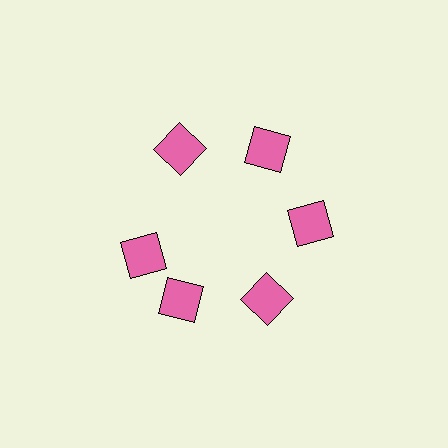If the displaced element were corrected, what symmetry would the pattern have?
It would have 6-fold rotational symmetry — the pattern would map onto itself every 60 degrees.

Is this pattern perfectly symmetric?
No. The 6 pink squares are arranged in a ring, but one element near the 9 o'clock position is rotated out of alignment along the ring, breaking the 6-fold rotational symmetry.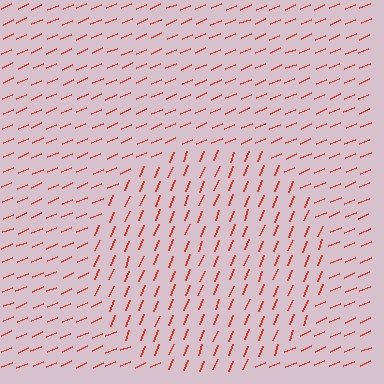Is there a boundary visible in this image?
Yes, there is a texture boundary formed by a change in line orientation.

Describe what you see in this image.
The image is filled with small red line segments. A circle region in the image has lines oriented differently from the surrounding lines, creating a visible texture boundary.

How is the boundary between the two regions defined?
The boundary is defined purely by a change in line orientation (approximately 45 degrees difference). All lines are the same color and thickness.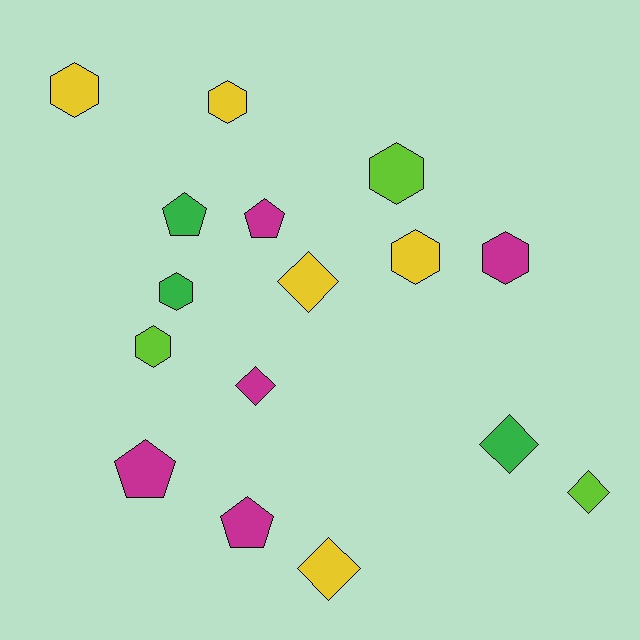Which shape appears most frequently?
Hexagon, with 7 objects.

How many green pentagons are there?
There is 1 green pentagon.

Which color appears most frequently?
Yellow, with 5 objects.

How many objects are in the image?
There are 16 objects.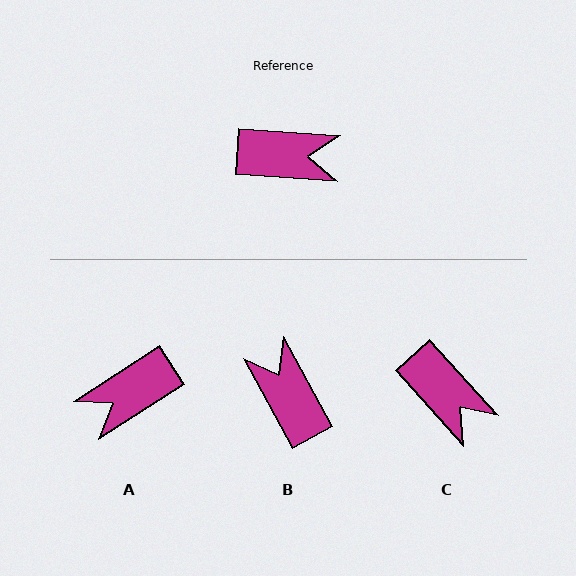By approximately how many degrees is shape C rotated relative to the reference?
Approximately 44 degrees clockwise.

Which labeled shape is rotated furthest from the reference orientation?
A, about 143 degrees away.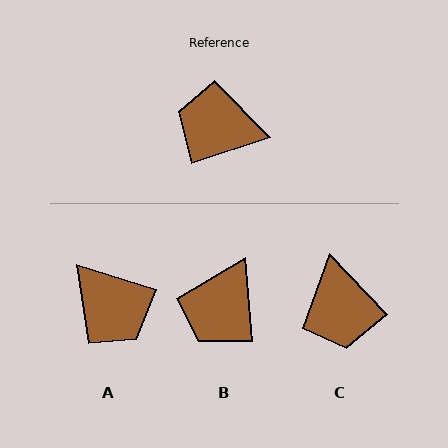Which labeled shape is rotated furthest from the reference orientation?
A, about 144 degrees away.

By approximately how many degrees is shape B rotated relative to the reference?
Approximately 76 degrees counter-clockwise.